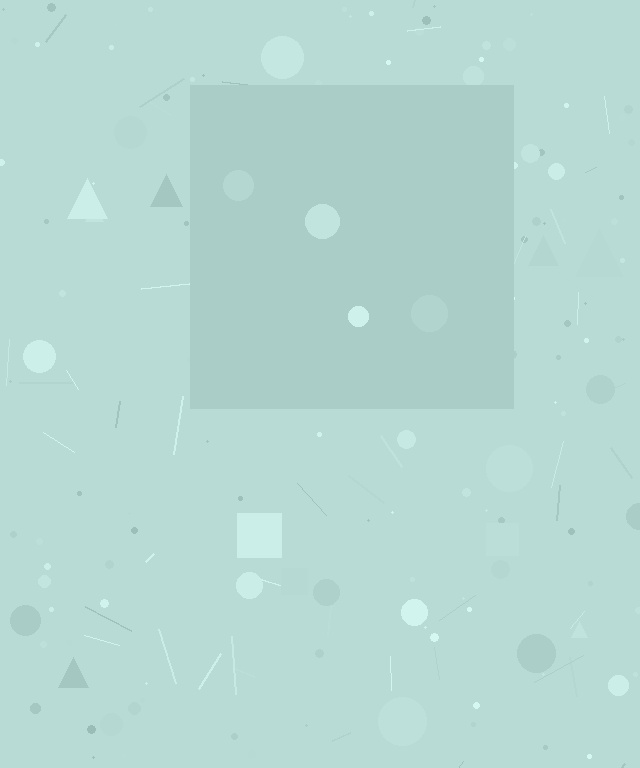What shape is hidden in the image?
A square is hidden in the image.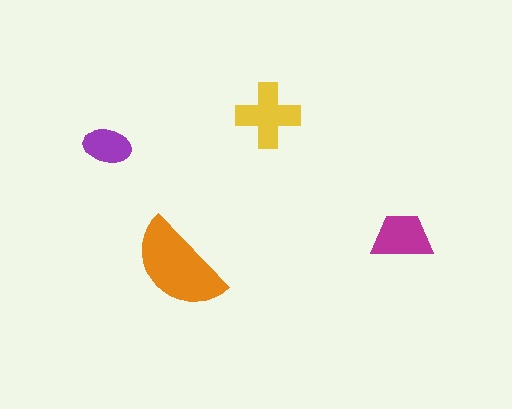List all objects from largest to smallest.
The orange semicircle, the yellow cross, the magenta trapezoid, the purple ellipse.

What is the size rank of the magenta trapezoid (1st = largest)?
3rd.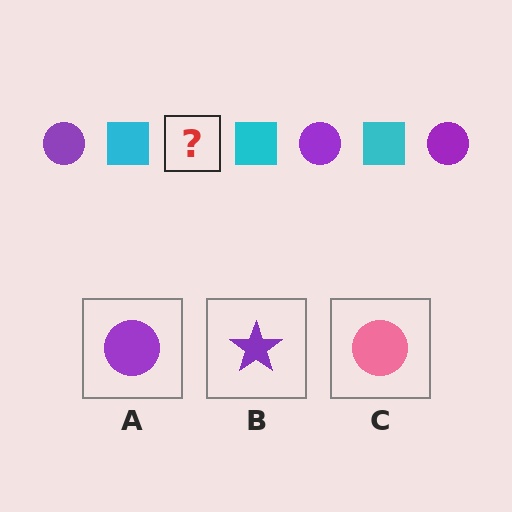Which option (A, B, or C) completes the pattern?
A.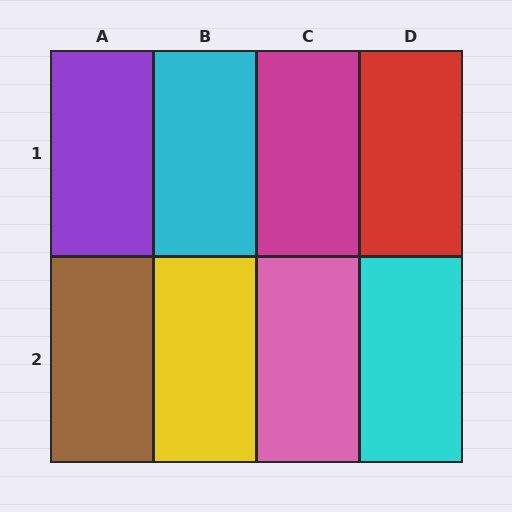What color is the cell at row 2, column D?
Cyan.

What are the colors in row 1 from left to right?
Purple, cyan, magenta, red.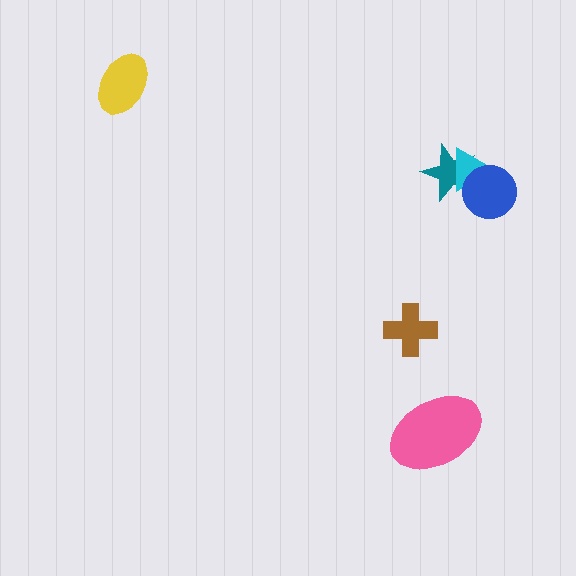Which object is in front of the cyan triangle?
The blue circle is in front of the cyan triangle.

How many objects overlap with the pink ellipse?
0 objects overlap with the pink ellipse.